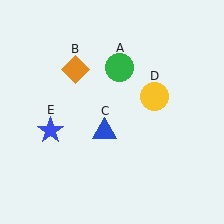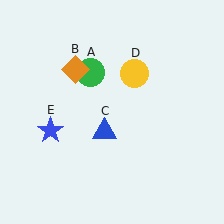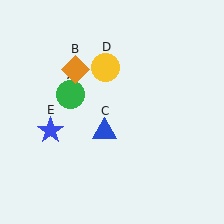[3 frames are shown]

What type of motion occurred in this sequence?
The green circle (object A), yellow circle (object D) rotated counterclockwise around the center of the scene.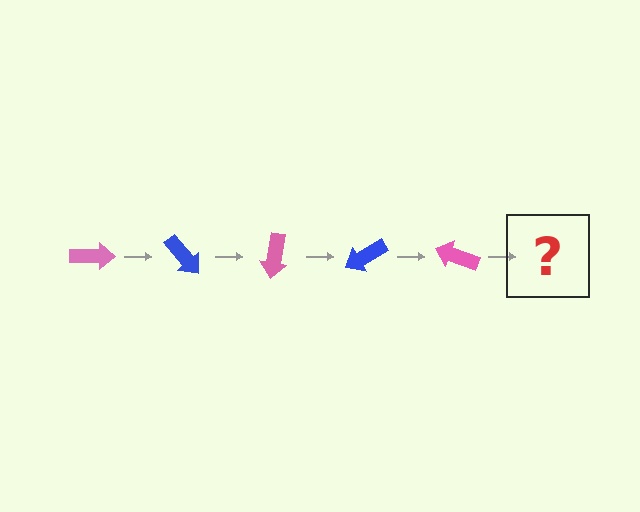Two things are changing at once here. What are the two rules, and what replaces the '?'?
The two rules are that it rotates 50 degrees each step and the color cycles through pink and blue. The '?' should be a blue arrow, rotated 250 degrees from the start.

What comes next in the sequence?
The next element should be a blue arrow, rotated 250 degrees from the start.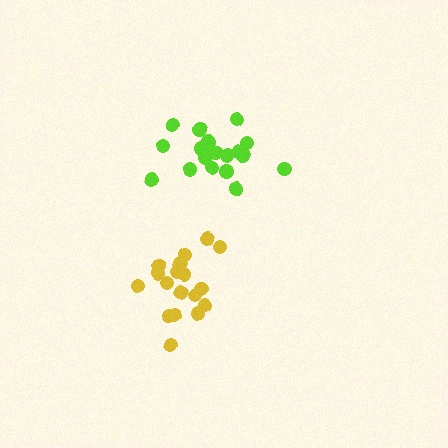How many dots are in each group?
Group 1: 19 dots, Group 2: 19 dots (38 total).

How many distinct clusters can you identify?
There are 2 distinct clusters.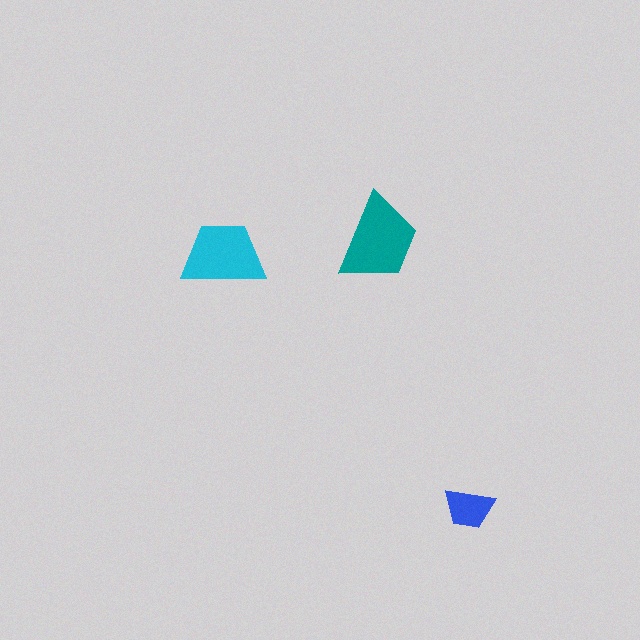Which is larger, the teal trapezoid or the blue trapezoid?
The teal one.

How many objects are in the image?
There are 3 objects in the image.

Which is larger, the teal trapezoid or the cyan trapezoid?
The teal one.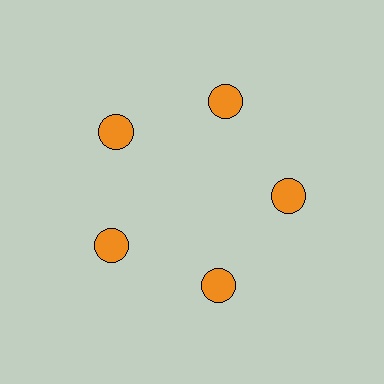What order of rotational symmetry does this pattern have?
This pattern has 5-fold rotational symmetry.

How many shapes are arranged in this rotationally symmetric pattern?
There are 5 shapes, arranged in 5 groups of 1.